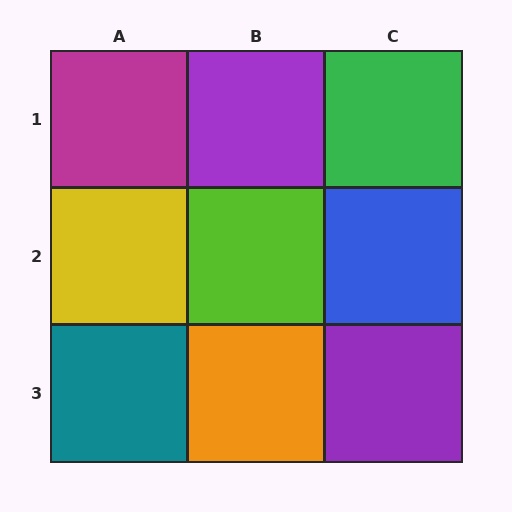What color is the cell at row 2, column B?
Lime.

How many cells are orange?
1 cell is orange.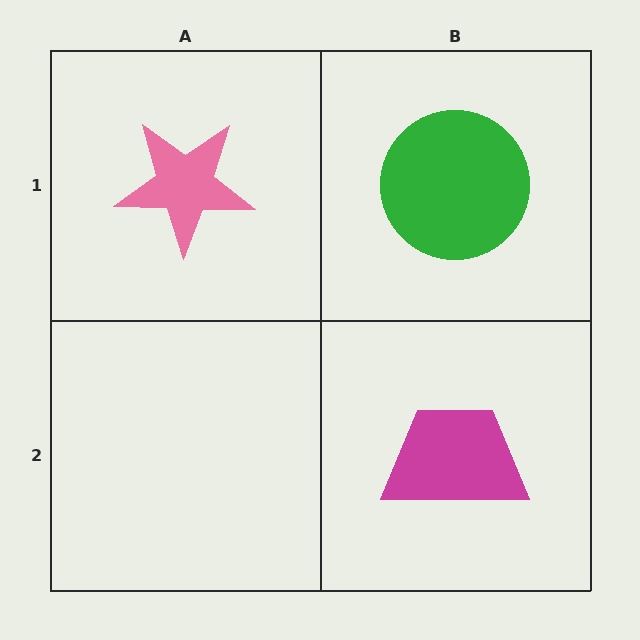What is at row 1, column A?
A pink star.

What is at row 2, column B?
A magenta trapezoid.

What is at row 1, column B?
A green circle.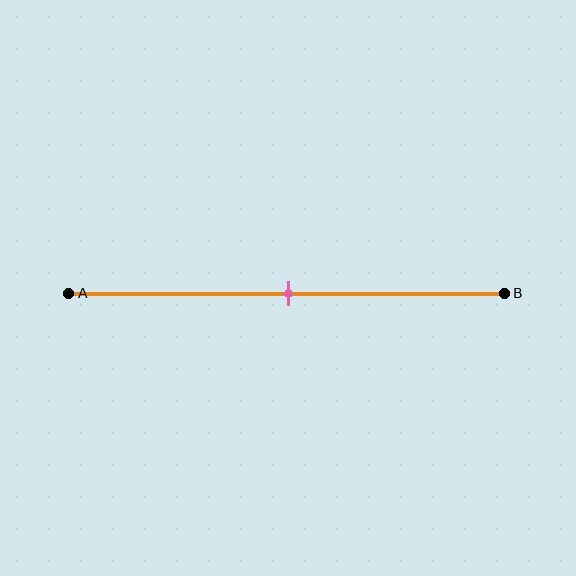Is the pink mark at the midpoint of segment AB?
Yes, the mark is approximately at the midpoint.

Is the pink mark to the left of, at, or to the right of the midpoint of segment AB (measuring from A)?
The pink mark is approximately at the midpoint of segment AB.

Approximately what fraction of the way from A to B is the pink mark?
The pink mark is approximately 50% of the way from A to B.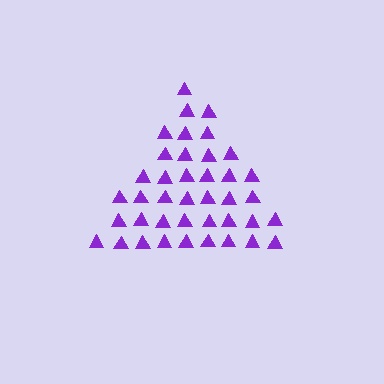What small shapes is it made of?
It is made of small triangles.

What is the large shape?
The large shape is a triangle.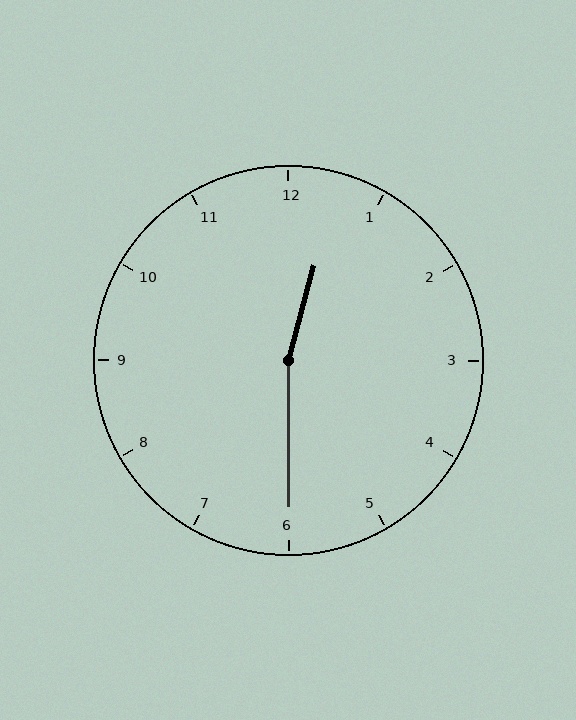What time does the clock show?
12:30.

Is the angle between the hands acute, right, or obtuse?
It is obtuse.